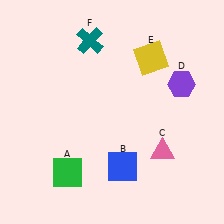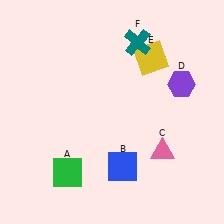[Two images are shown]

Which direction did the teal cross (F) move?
The teal cross (F) moved right.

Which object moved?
The teal cross (F) moved right.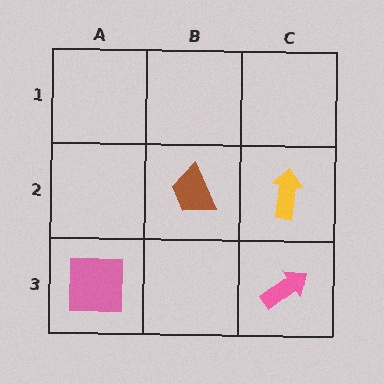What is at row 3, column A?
A pink square.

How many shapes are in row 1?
0 shapes.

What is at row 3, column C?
A pink arrow.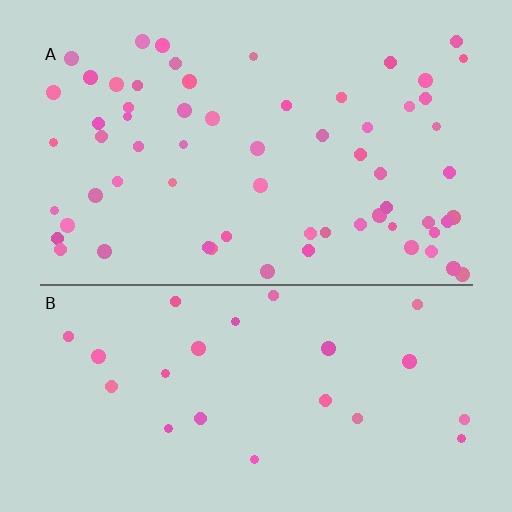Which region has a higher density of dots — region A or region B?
A (the top).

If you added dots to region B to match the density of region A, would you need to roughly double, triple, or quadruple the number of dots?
Approximately triple.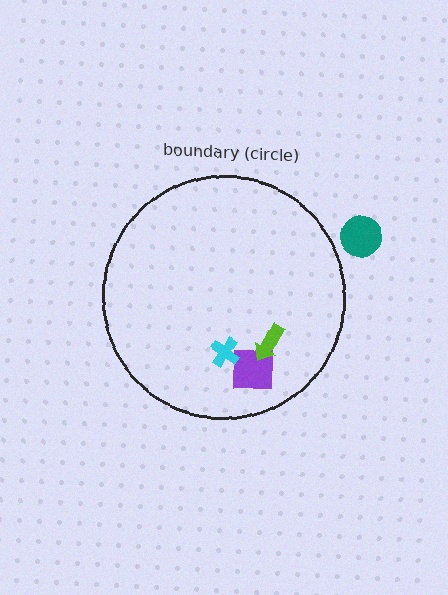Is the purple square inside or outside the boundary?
Inside.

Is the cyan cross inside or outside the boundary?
Inside.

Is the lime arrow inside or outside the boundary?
Inside.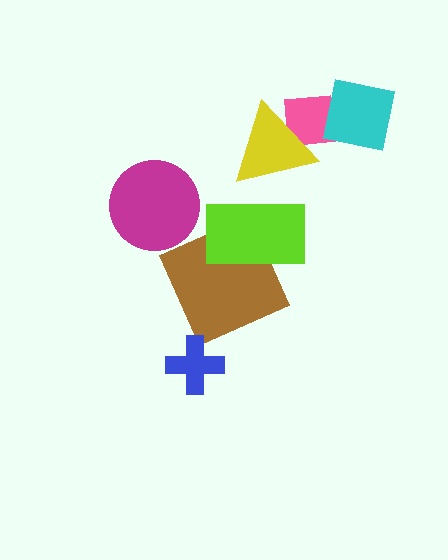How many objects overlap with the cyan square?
1 object overlaps with the cyan square.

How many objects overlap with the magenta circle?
0 objects overlap with the magenta circle.